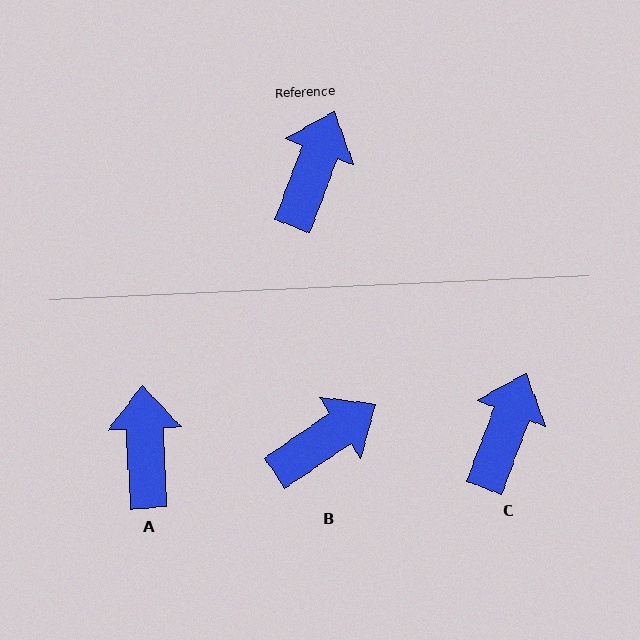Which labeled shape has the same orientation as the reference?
C.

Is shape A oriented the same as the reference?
No, it is off by about 23 degrees.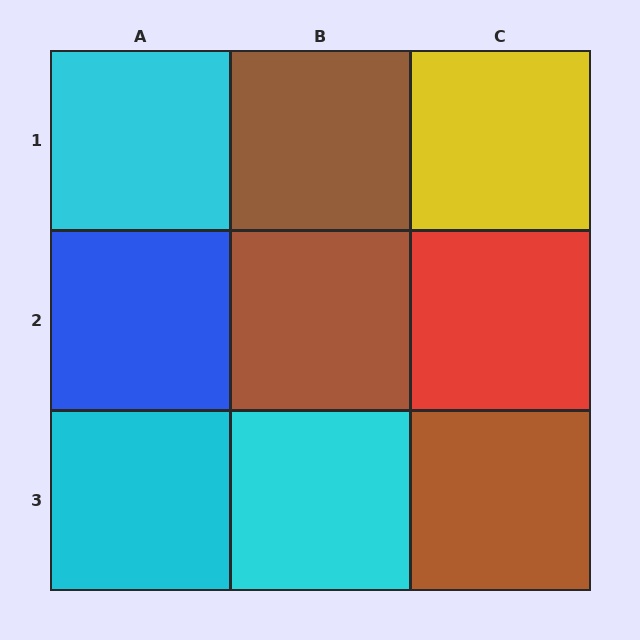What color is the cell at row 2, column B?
Brown.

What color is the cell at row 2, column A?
Blue.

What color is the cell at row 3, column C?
Brown.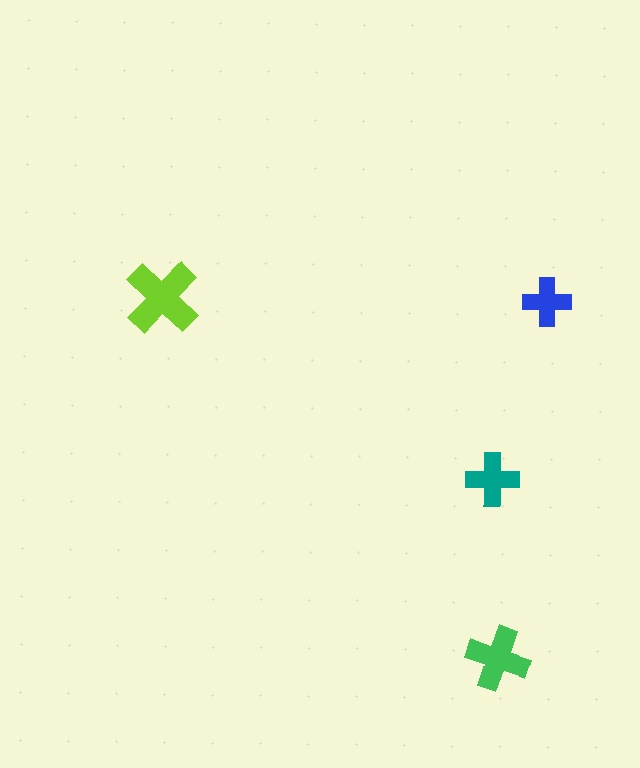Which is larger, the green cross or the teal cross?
The green one.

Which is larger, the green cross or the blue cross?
The green one.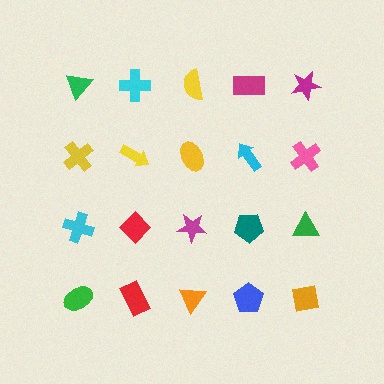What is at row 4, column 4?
A blue pentagon.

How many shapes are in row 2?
5 shapes.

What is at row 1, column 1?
A green triangle.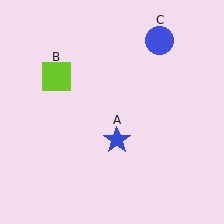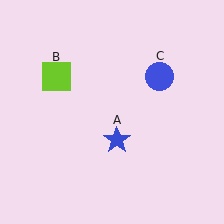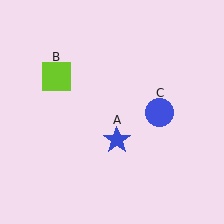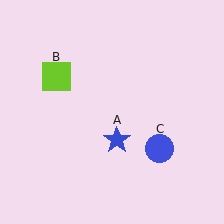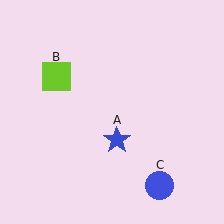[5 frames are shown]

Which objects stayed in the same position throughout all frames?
Blue star (object A) and lime square (object B) remained stationary.